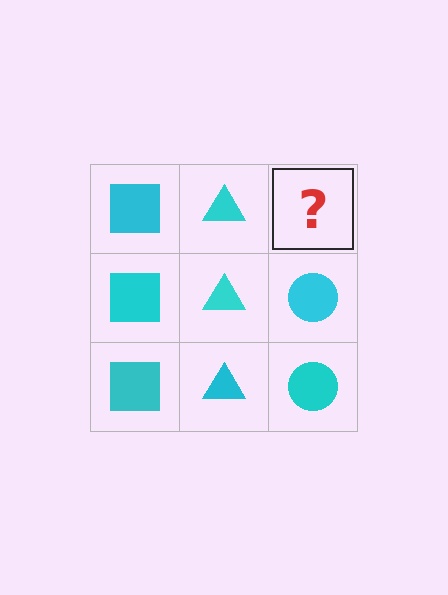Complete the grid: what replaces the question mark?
The question mark should be replaced with a cyan circle.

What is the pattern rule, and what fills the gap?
The rule is that each column has a consistent shape. The gap should be filled with a cyan circle.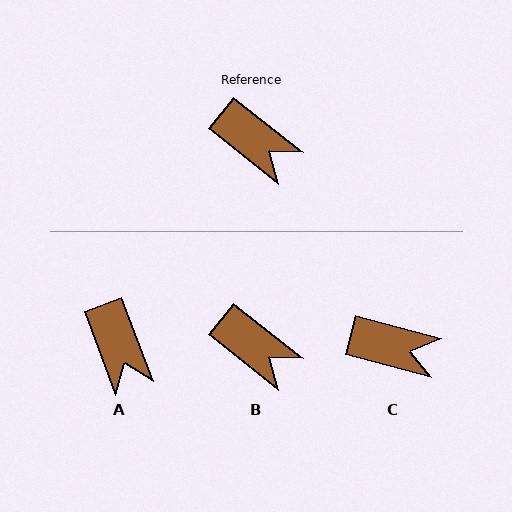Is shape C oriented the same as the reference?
No, it is off by about 23 degrees.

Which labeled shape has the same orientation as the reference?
B.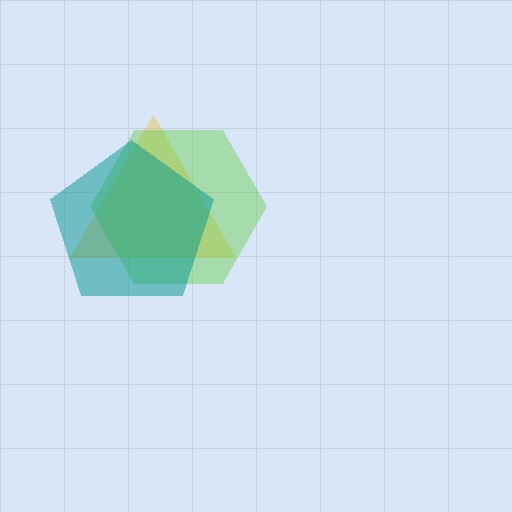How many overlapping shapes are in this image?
There are 3 overlapping shapes in the image.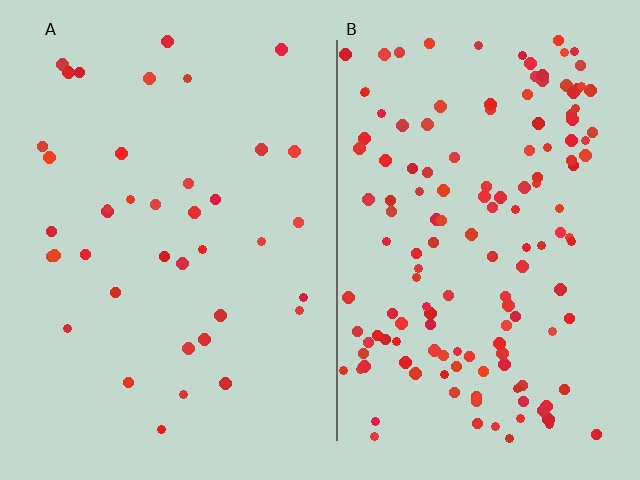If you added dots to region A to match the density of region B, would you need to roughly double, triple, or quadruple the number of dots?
Approximately quadruple.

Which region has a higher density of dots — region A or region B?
B (the right).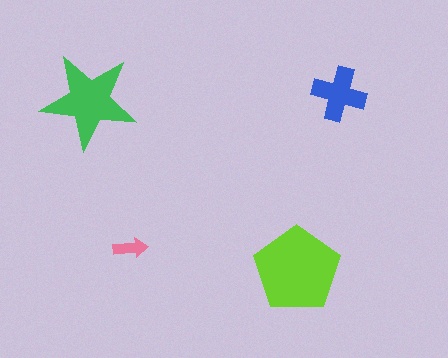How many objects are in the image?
There are 4 objects in the image.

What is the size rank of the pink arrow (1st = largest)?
4th.